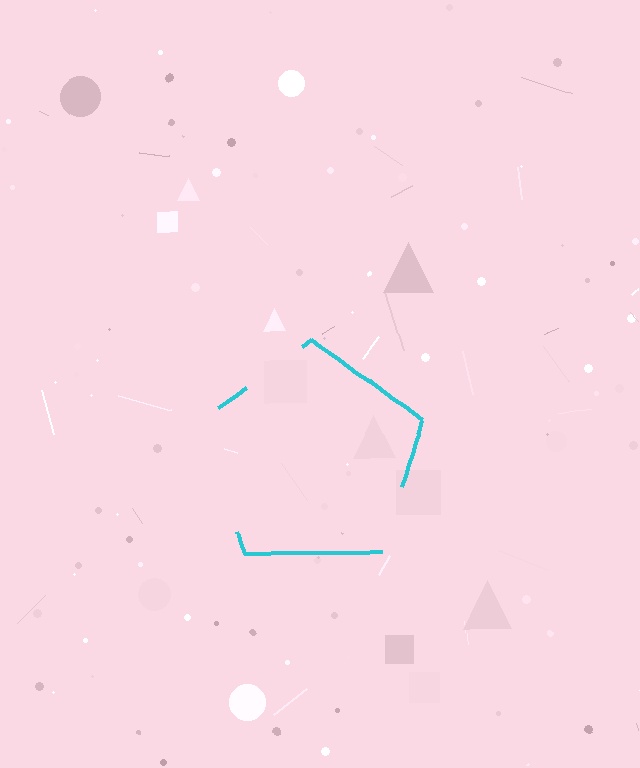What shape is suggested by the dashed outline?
The dashed outline suggests a pentagon.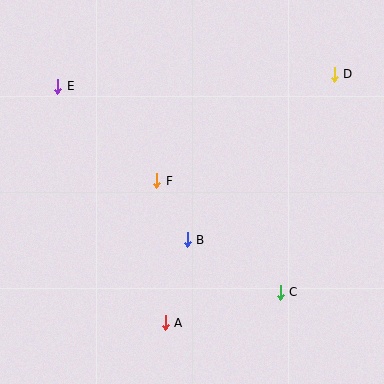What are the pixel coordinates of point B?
Point B is at (187, 240).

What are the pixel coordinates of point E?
Point E is at (58, 86).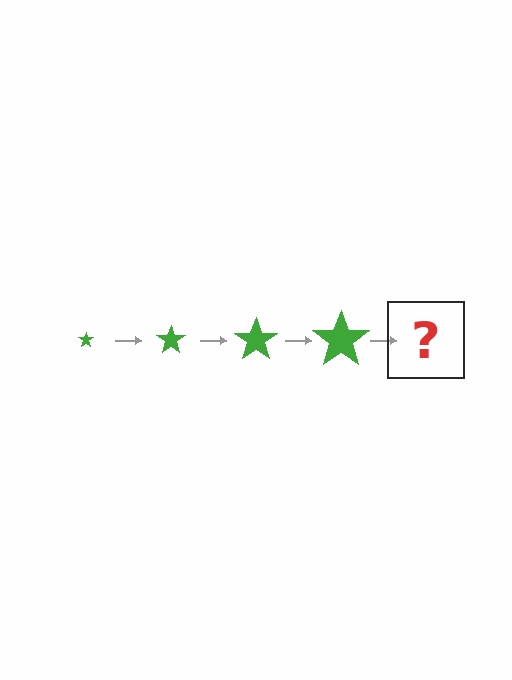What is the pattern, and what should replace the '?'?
The pattern is that the star gets progressively larger each step. The '?' should be a green star, larger than the previous one.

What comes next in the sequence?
The next element should be a green star, larger than the previous one.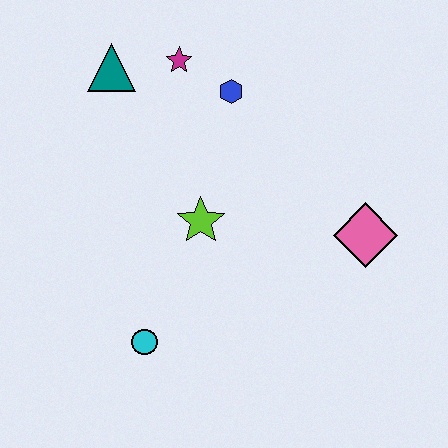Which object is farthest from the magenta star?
The cyan circle is farthest from the magenta star.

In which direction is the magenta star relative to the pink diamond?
The magenta star is to the left of the pink diamond.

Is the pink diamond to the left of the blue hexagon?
No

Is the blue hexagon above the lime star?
Yes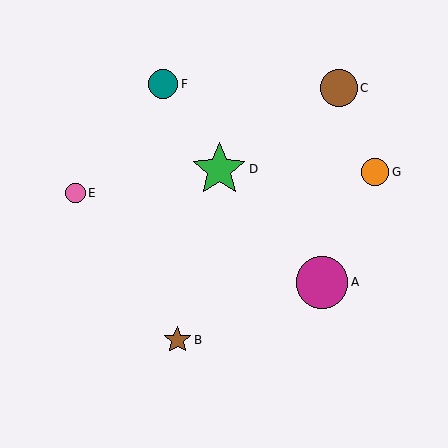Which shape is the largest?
The green star (labeled D) is the largest.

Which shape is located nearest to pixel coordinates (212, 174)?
The green star (labeled D) at (219, 169) is nearest to that location.